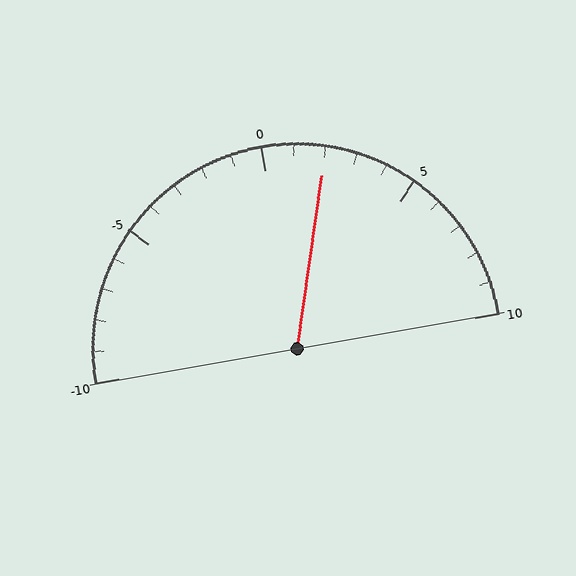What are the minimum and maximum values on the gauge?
The gauge ranges from -10 to 10.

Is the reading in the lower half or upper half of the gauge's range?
The reading is in the upper half of the range (-10 to 10).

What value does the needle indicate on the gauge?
The needle indicates approximately 2.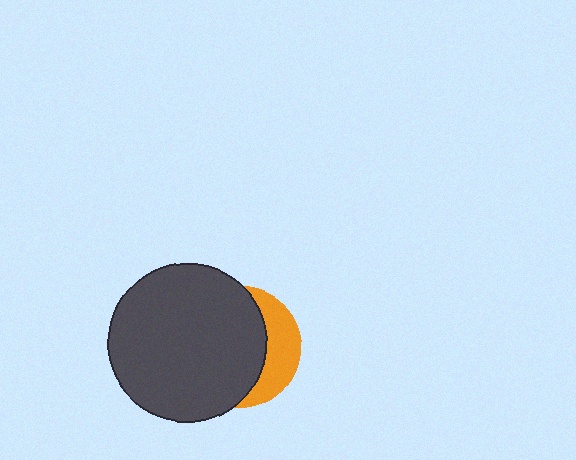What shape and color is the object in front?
The object in front is a dark gray circle.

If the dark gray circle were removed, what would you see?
You would see the complete orange circle.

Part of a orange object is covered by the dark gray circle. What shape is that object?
It is a circle.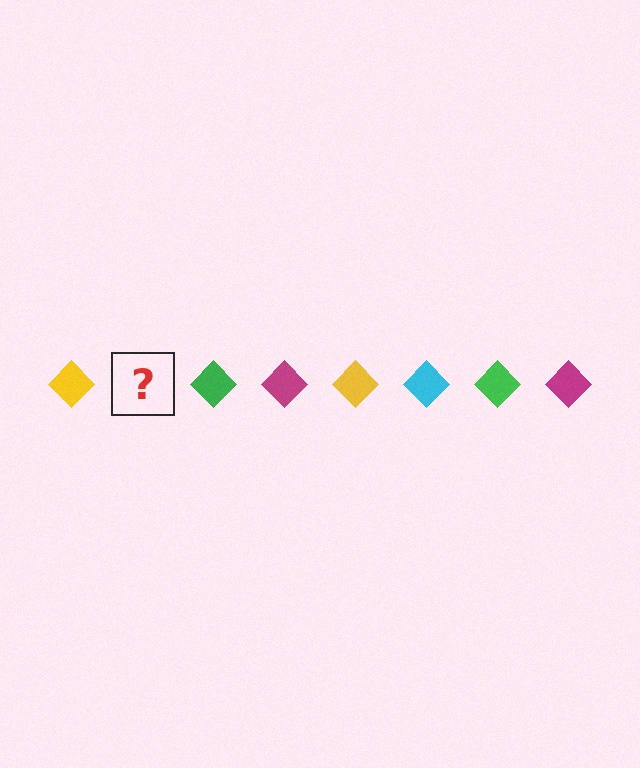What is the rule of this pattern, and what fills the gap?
The rule is that the pattern cycles through yellow, cyan, green, magenta diamonds. The gap should be filled with a cyan diamond.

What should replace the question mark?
The question mark should be replaced with a cyan diamond.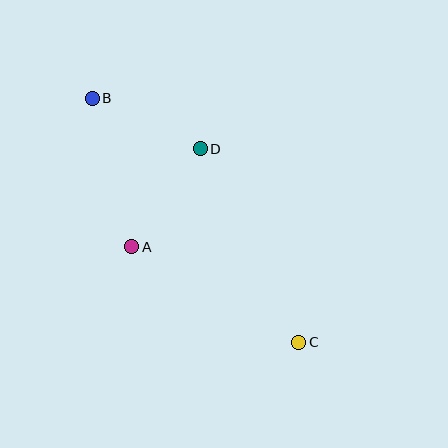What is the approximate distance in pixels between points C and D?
The distance between C and D is approximately 217 pixels.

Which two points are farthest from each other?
Points B and C are farthest from each other.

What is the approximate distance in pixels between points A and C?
The distance between A and C is approximately 192 pixels.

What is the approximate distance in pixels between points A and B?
The distance between A and B is approximately 154 pixels.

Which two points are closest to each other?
Points A and D are closest to each other.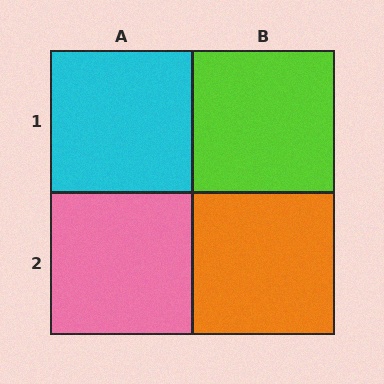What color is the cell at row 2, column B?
Orange.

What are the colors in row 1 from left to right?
Cyan, lime.